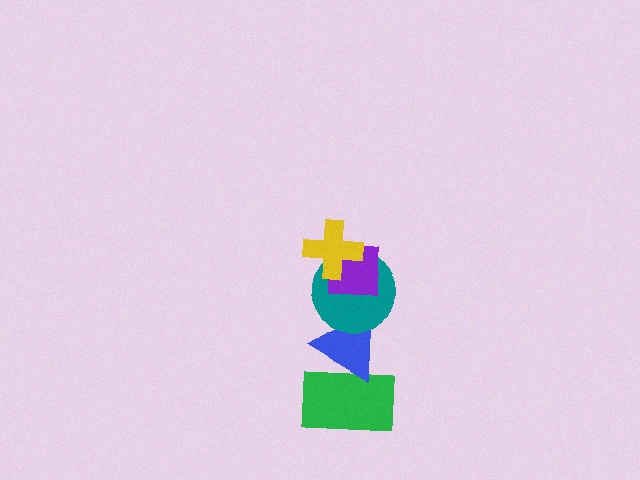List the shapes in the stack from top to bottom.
From top to bottom: the yellow cross, the purple square, the teal circle, the blue triangle, the green rectangle.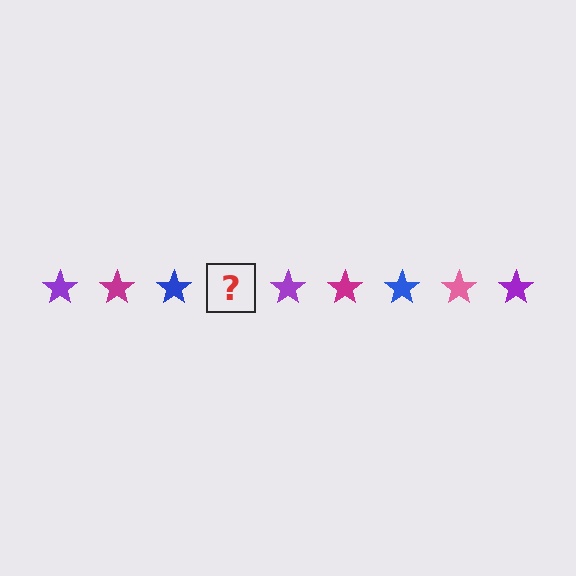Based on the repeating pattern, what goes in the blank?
The blank should be a pink star.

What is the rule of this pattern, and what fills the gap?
The rule is that the pattern cycles through purple, magenta, blue, pink stars. The gap should be filled with a pink star.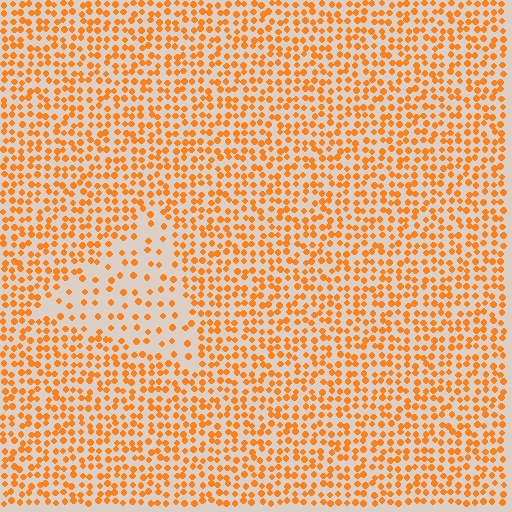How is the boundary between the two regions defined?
The boundary is defined by a change in element density (approximately 2.3x ratio). All elements are the same color, size, and shape.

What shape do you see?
I see a triangle.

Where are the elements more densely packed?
The elements are more densely packed outside the triangle boundary.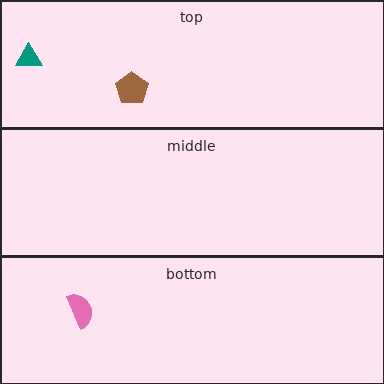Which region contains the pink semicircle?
The bottom region.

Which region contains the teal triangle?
The top region.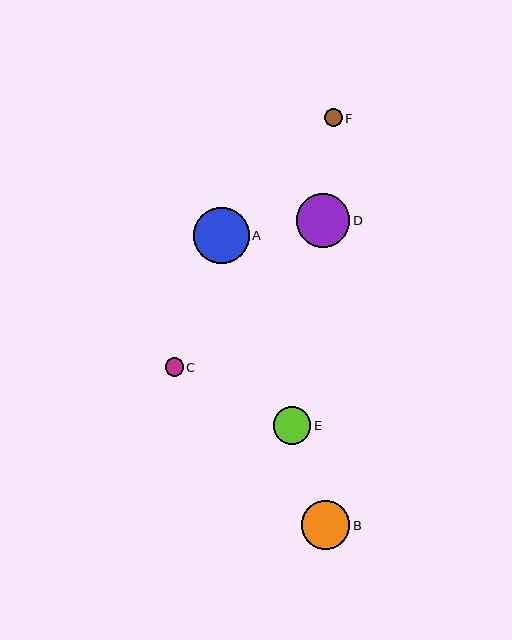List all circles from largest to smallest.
From largest to smallest: A, D, B, E, C, F.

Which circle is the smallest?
Circle F is the smallest with a size of approximately 18 pixels.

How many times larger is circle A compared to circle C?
Circle A is approximately 3.0 times the size of circle C.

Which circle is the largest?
Circle A is the largest with a size of approximately 56 pixels.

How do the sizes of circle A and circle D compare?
Circle A and circle D are approximately the same size.